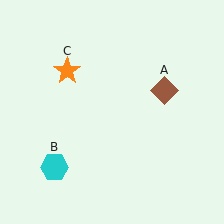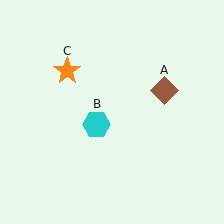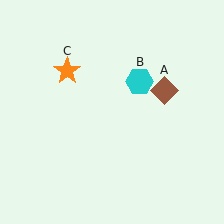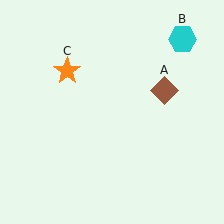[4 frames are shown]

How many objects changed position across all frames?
1 object changed position: cyan hexagon (object B).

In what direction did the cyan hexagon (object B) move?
The cyan hexagon (object B) moved up and to the right.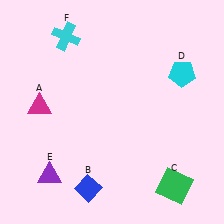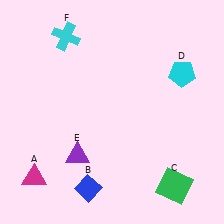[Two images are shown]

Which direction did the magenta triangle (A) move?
The magenta triangle (A) moved down.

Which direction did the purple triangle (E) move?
The purple triangle (E) moved right.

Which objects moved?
The objects that moved are: the magenta triangle (A), the purple triangle (E).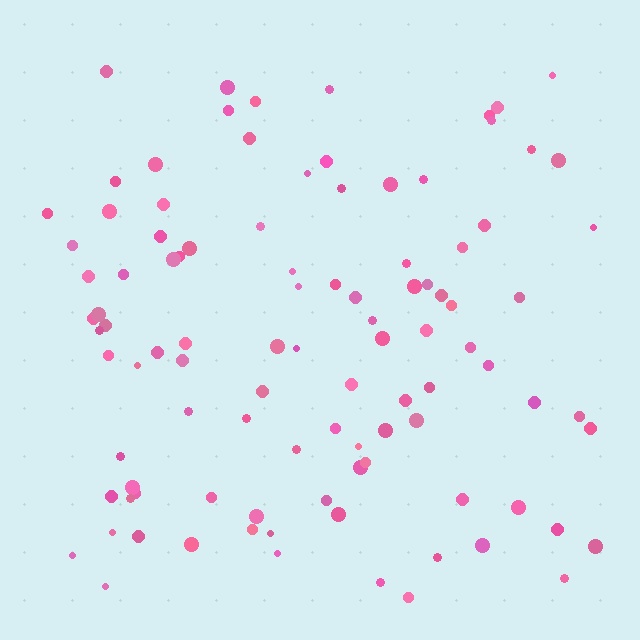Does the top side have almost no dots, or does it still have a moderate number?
Still a moderate number, just noticeably fewer than the bottom.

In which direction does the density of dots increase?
From top to bottom, with the bottom side densest.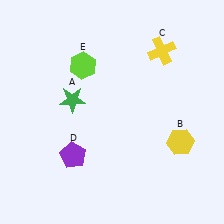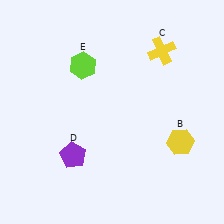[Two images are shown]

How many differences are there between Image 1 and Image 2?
There is 1 difference between the two images.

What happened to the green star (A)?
The green star (A) was removed in Image 2. It was in the top-left area of Image 1.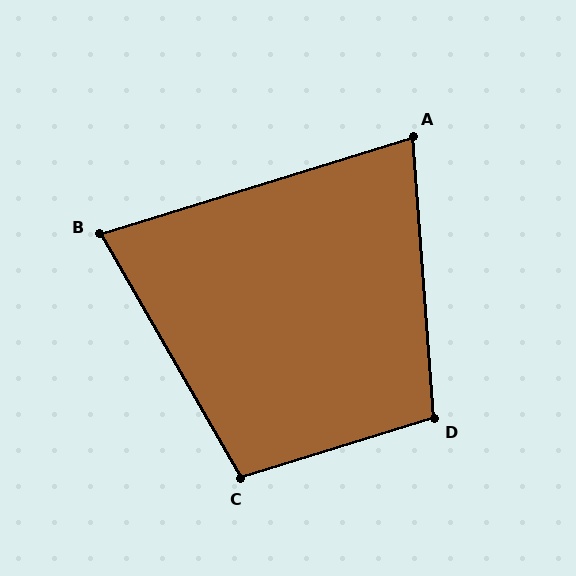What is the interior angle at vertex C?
Approximately 103 degrees (obtuse).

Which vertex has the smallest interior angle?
B, at approximately 77 degrees.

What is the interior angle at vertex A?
Approximately 77 degrees (acute).